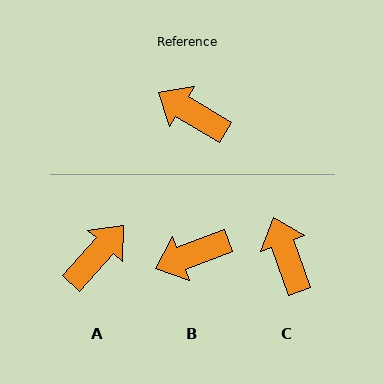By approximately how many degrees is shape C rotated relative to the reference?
Approximately 39 degrees clockwise.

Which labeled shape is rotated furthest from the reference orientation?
A, about 100 degrees away.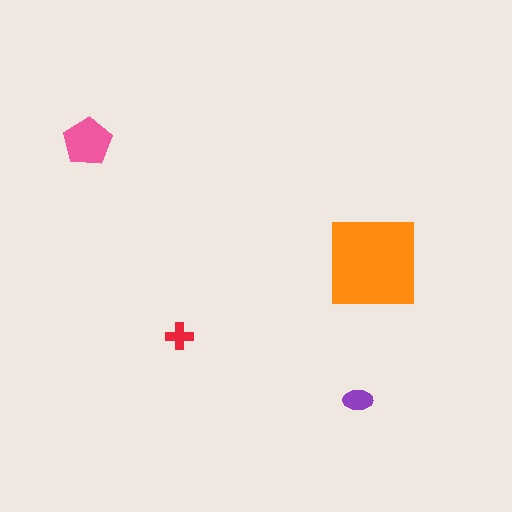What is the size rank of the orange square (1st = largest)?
1st.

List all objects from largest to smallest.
The orange square, the pink pentagon, the purple ellipse, the red cross.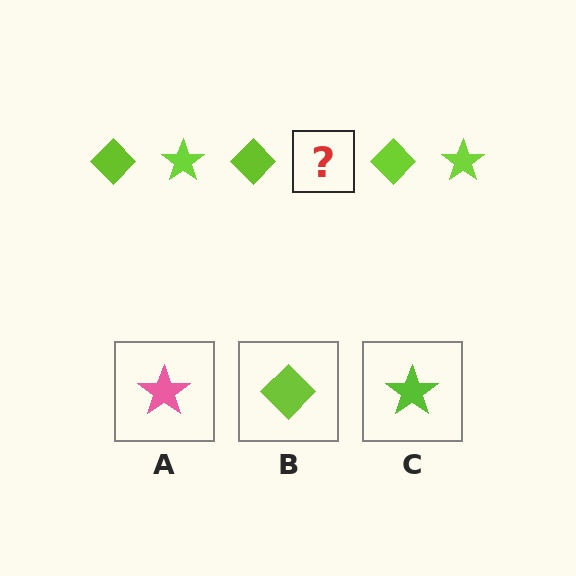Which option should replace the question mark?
Option C.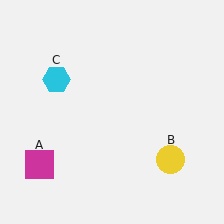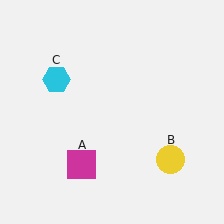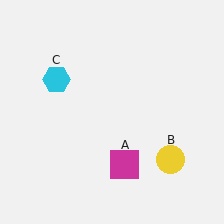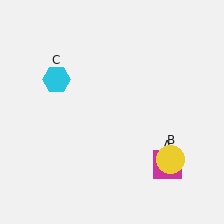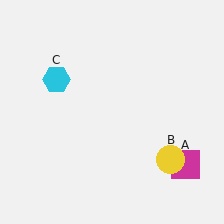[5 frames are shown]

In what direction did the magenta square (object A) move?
The magenta square (object A) moved right.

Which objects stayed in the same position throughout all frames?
Yellow circle (object B) and cyan hexagon (object C) remained stationary.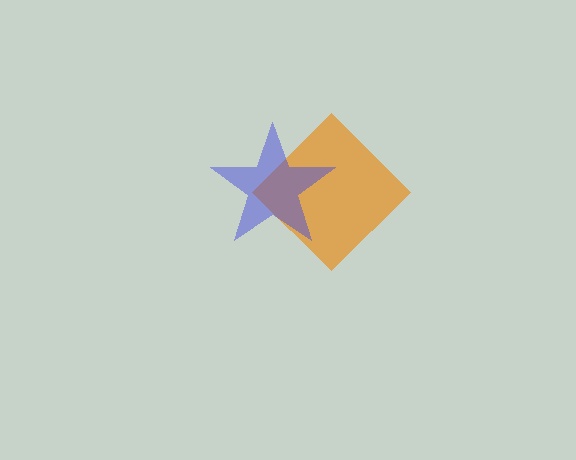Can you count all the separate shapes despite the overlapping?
Yes, there are 2 separate shapes.